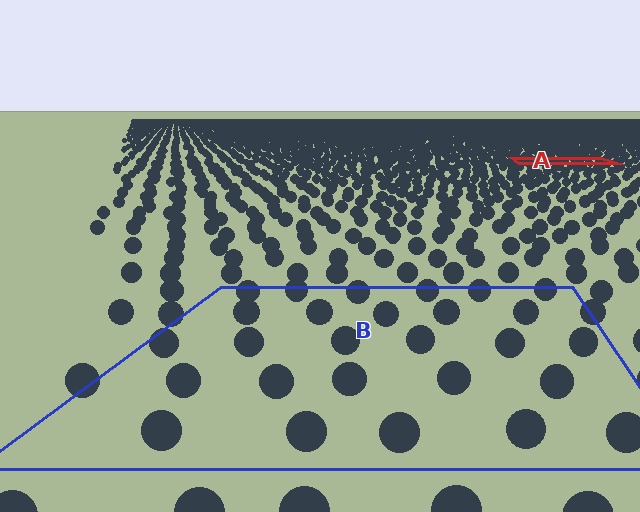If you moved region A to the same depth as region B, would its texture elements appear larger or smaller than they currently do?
They would appear larger. At a closer depth, the same texture elements are projected at a bigger on-screen size.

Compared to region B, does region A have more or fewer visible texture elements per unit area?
Region A has more texture elements per unit area — they are packed more densely because it is farther away.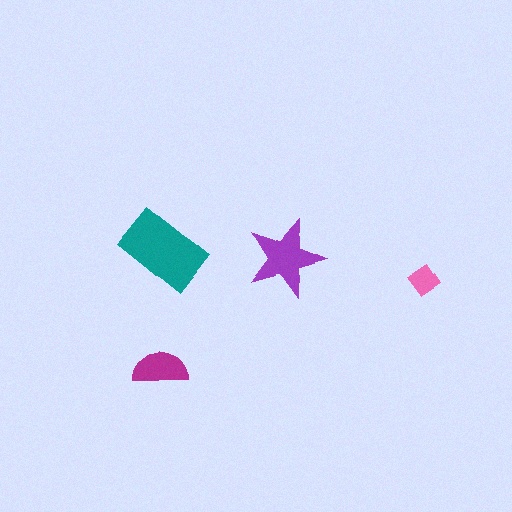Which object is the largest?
The teal rectangle.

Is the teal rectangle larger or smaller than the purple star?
Larger.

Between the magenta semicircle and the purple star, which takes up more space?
The purple star.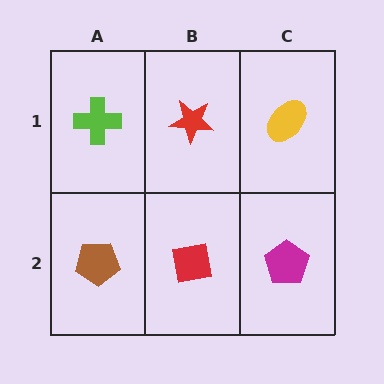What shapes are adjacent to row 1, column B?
A red square (row 2, column B), a lime cross (row 1, column A), a yellow ellipse (row 1, column C).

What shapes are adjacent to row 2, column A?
A lime cross (row 1, column A), a red square (row 2, column B).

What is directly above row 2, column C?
A yellow ellipse.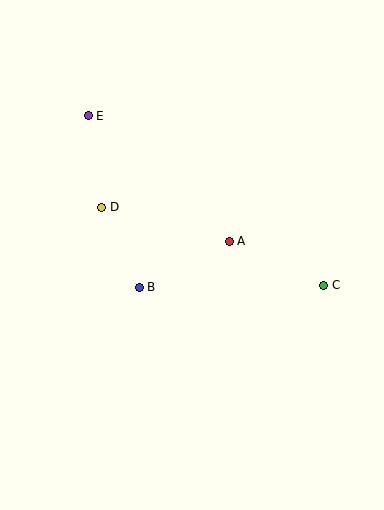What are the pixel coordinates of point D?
Point D is at (102, 207).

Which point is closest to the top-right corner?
Point A is closest to the top-right corner.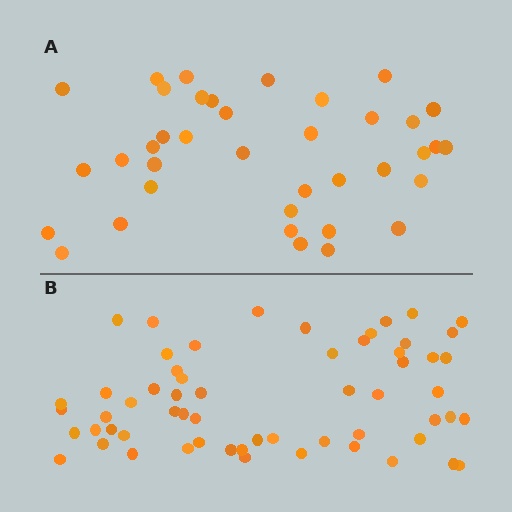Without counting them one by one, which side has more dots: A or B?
Region B (the bottom region) has more dots.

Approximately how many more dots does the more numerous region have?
Region B has approximately 20 more dots than region A.